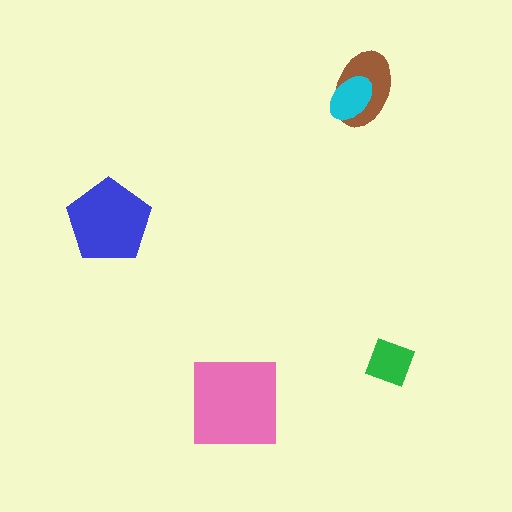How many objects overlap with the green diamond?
0 objects overlap with the green diamond.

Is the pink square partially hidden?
No, no other shape covers it.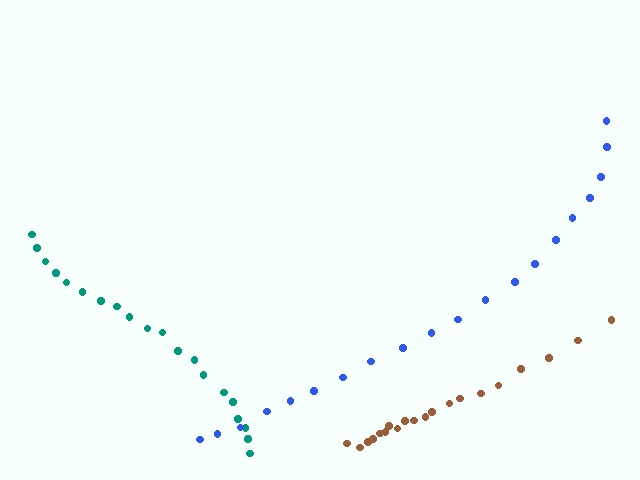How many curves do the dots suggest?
There are 3 distinct paths.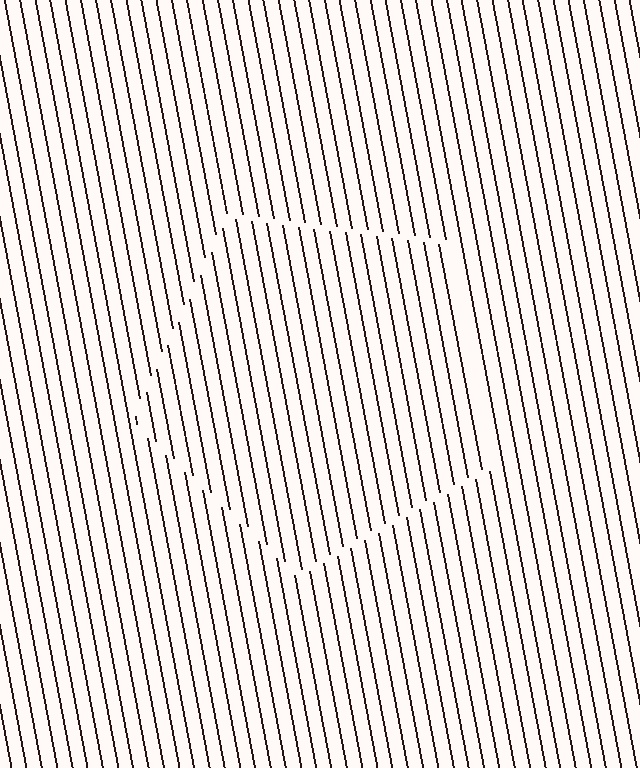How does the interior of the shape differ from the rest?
The interior of the shape contains the same grating, shifted by half a period — the contour is defined by the phase discontinuity where line-ends from the inner and outer gratings abut.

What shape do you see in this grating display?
An illusory pentagon. The interior of the shape contains the same grating, shifted by half a period — the contour is defined by the phase discontinuity where line-ends from the inner and outer gratings abut.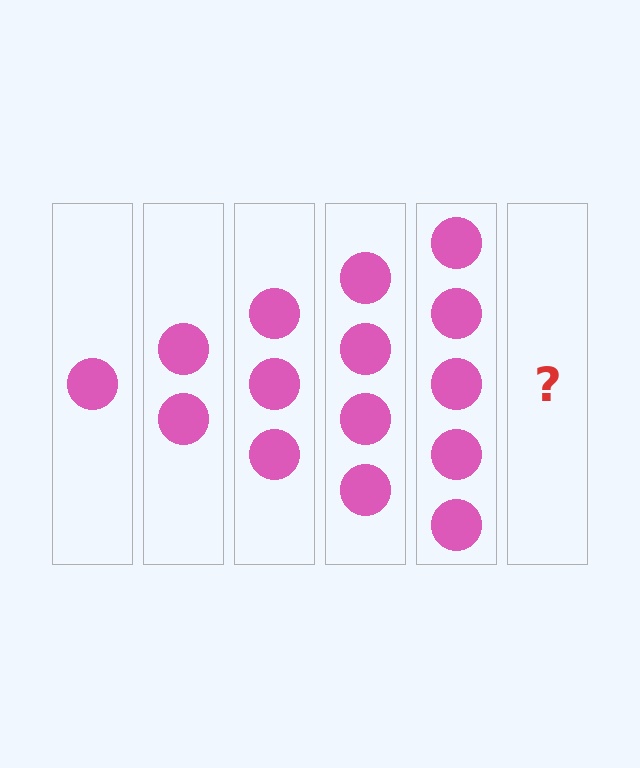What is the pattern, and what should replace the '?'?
The pattern is that each step adds one more circle. The '?' should be 6 circles.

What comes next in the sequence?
The next element should be 6 circles.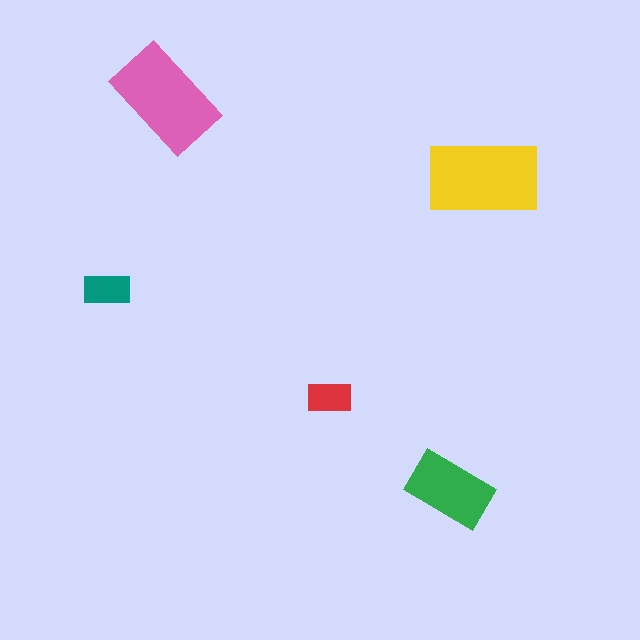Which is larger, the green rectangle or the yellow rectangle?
The yellow one.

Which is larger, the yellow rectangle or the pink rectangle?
The yellow one.